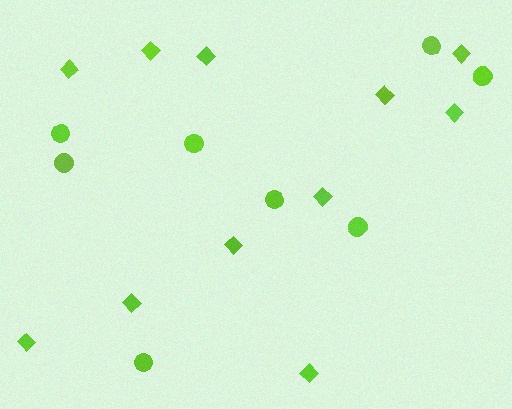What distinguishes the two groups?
There are 2 groups: one group of circles (8) and one group of diamonds (11).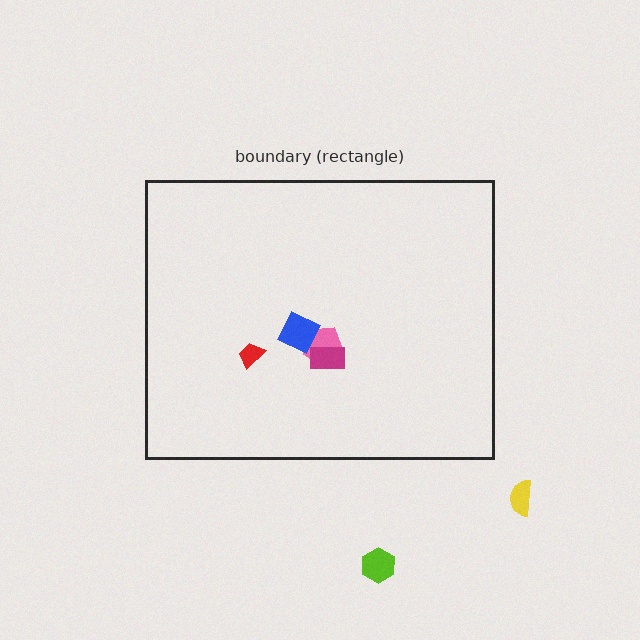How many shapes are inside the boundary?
4 inside, 2 outside.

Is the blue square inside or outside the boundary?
Inside.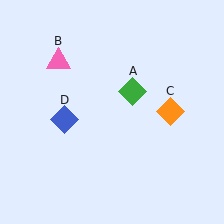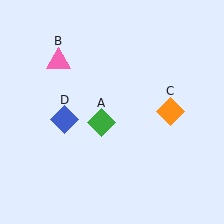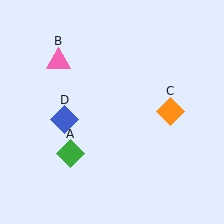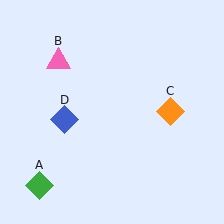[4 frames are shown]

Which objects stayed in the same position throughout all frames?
Pink triangle (object B) and orange diamond (object C) and blue diamond (object D) remained stationary.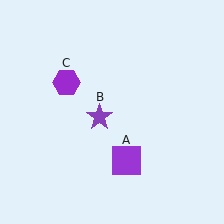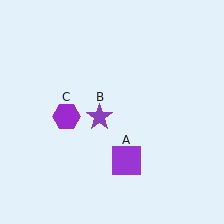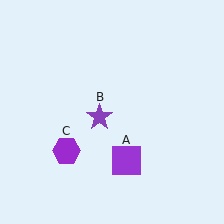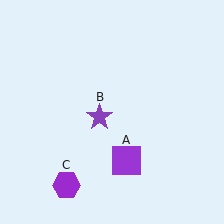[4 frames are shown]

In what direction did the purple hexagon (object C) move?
The purple hexagon (object C) moved down.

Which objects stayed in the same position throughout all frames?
Purple square (object A) and purple star (object B) remained stationary.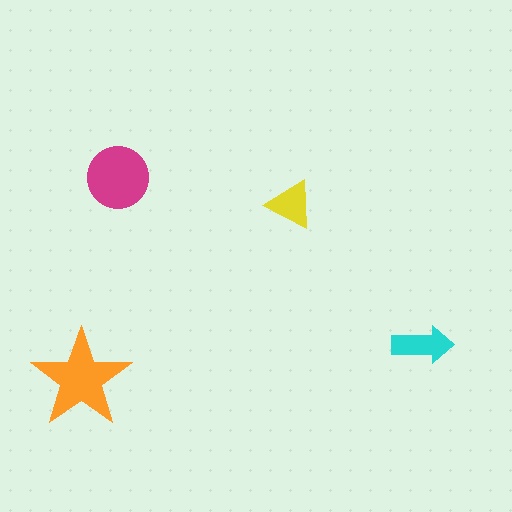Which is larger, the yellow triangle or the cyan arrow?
The cyan arrow.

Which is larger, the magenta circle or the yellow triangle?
The magenta circle.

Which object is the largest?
The orange star.